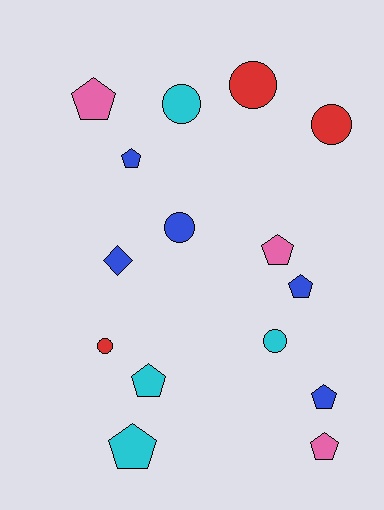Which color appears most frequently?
Blue, with 5 objects.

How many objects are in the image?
There are 15 objects.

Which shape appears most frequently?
Pentagon, with 8 objects.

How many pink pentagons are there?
There are 3 pink pentagons.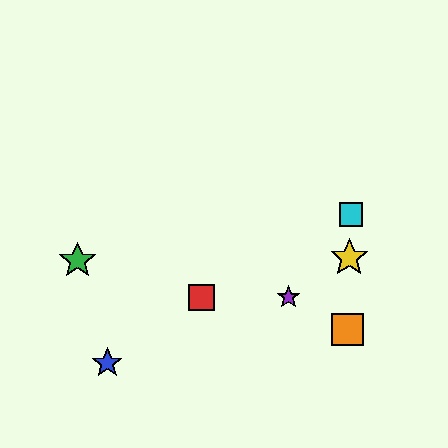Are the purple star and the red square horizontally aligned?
Yes, both are at y≈297.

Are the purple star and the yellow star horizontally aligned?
No, the purple star is at y≈297 and the yellow star is at y≈258.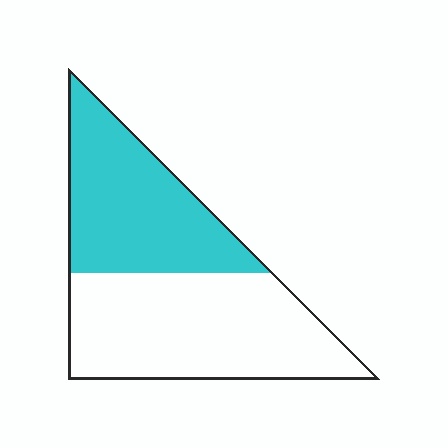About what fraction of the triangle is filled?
About two fifths (2/5).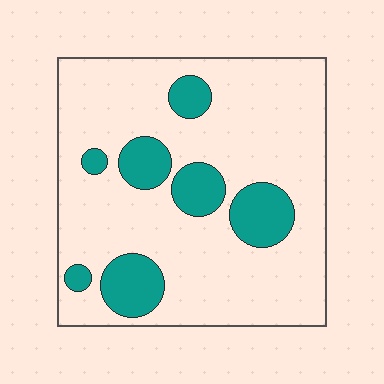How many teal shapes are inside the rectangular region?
7.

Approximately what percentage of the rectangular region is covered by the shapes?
Approximately 20%.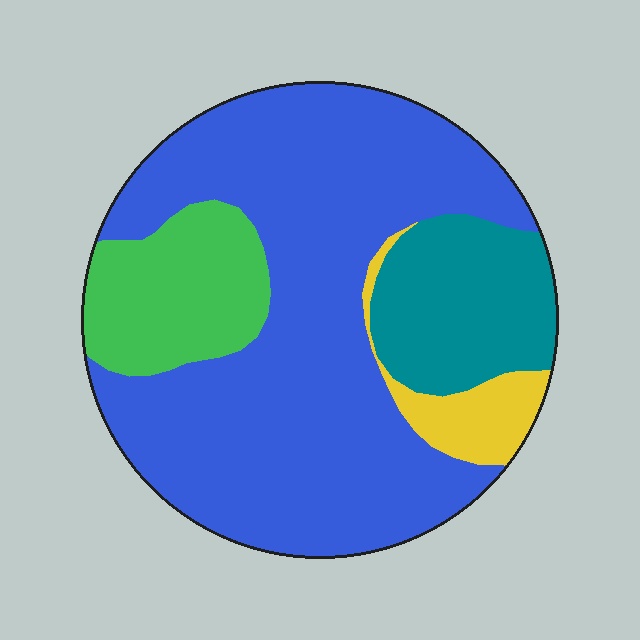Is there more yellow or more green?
Green.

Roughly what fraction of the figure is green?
Green takes up less than a sixth of the figure.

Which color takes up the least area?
Yellow, at roughly 5%.